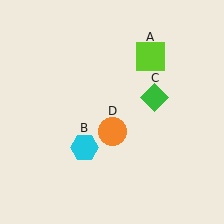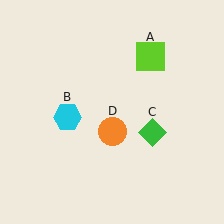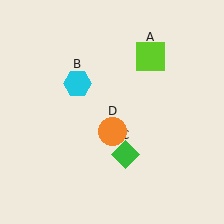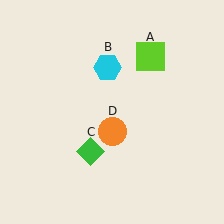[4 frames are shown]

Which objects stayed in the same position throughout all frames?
Lime square (object A) and orange circle (object D) remained stationary.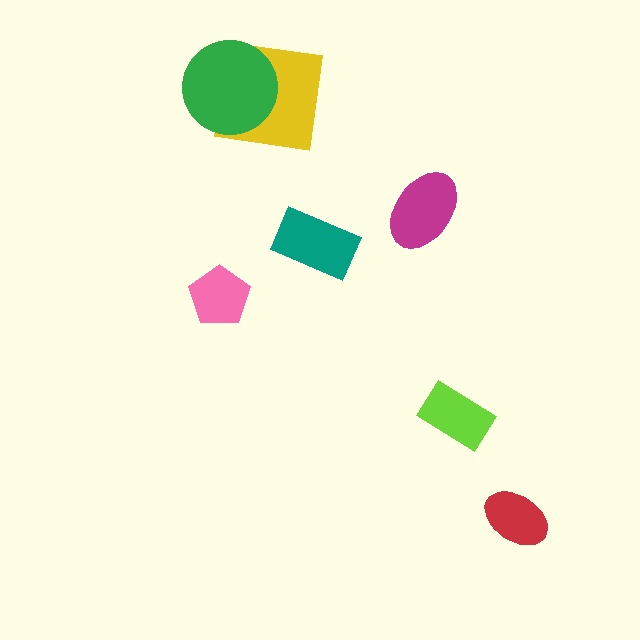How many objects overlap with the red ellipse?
0 objects overlap with the red ellipse.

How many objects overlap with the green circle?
1 object overlaps with the green circle.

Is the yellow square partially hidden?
Yes, it is partially covered by another shape.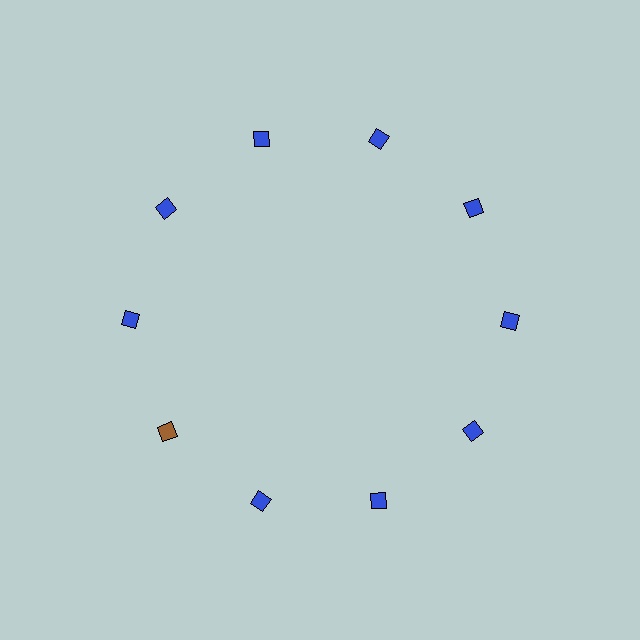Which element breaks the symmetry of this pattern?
The brown diamond at roughly the 8 o'clock position breaks the symmetry. All other shapes are blue diamonds.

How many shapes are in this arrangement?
There are 10 shapes arranged in a ring pattern.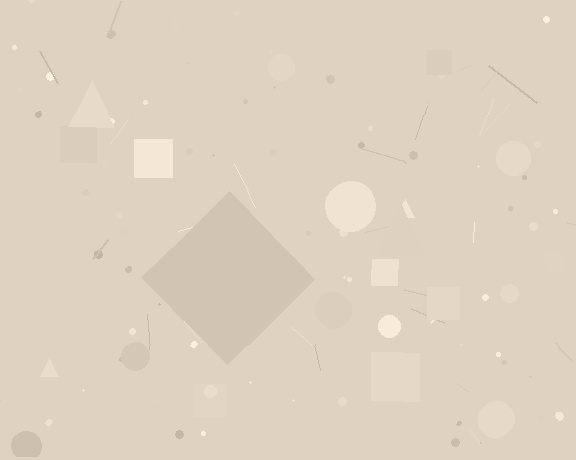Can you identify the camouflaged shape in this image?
The camouflaged shape is a diamond.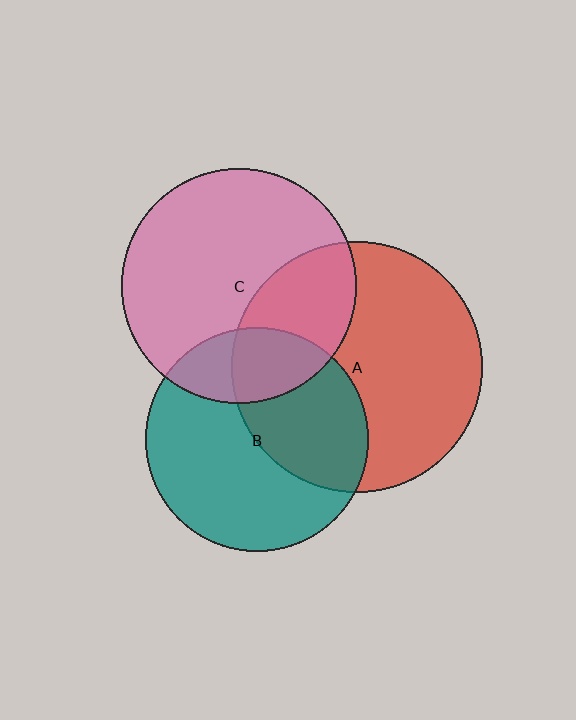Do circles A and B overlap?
Yes.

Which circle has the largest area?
Circle A (red).